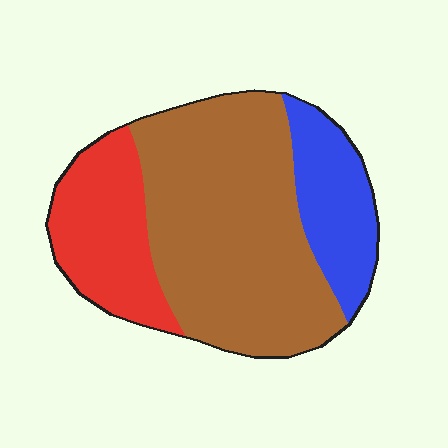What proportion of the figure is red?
Red covers about 25% of the figure.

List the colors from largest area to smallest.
From largest to smallest: brown, red, blue.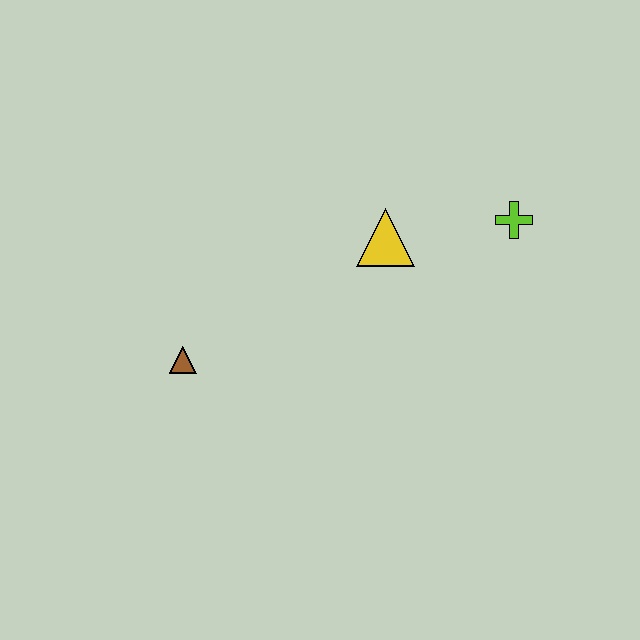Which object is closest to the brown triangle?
The yellow triangle is closest to the brown triangle.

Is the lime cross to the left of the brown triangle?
No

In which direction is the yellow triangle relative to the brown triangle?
The yellow triangle is to the right of the brown triangle.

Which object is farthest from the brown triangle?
The lime cross is farthest from the brown triangle.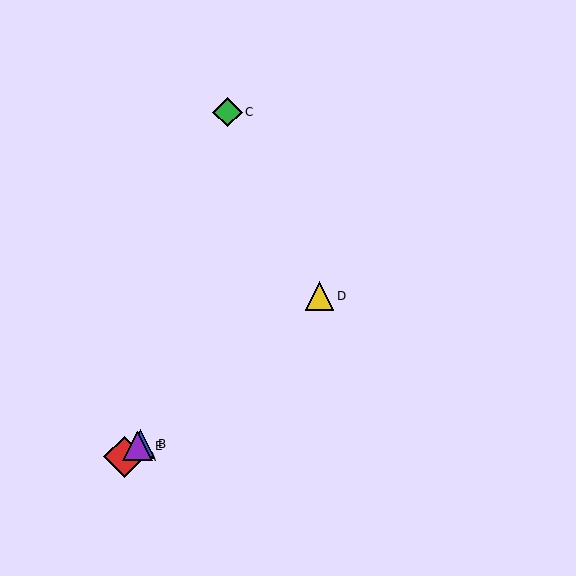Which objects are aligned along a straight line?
Objects A, B, D, E are aligned along a straight line.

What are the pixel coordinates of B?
Object B is at (141, 444).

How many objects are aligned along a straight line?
4 objects (A, B, D, E) are aligned along a straight line.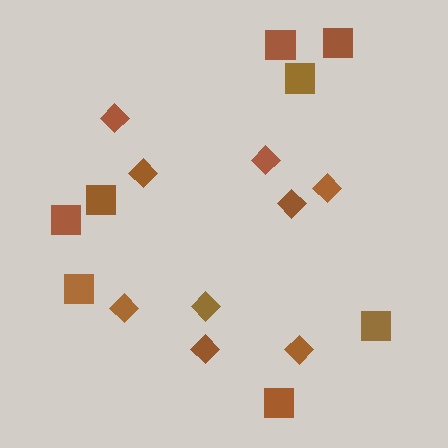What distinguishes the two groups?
There are 2 groups: one group of diamonds (9) and one group of squares (8).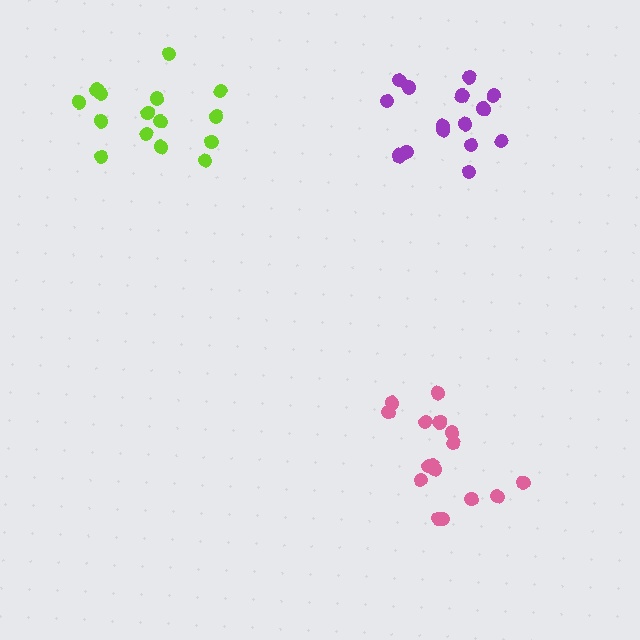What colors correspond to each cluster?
The clusters are colored: pink, lime, purple.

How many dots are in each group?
Group 1: 16 dots, Group 2: 15 dots, Group 3: 16 dots (47 total).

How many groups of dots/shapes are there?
There are 3 groups.